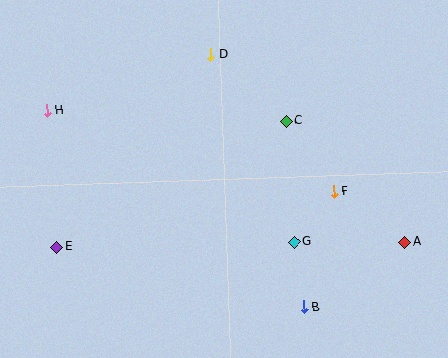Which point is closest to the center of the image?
Point C at (286, 121) is closest to the center.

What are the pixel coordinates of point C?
Point C is at (286, 121).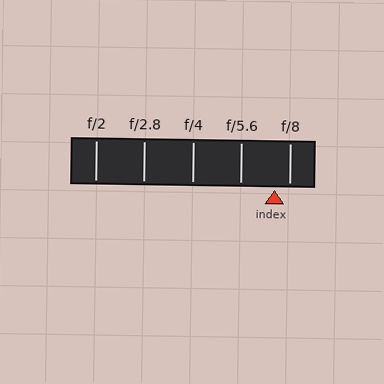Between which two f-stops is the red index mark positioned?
The index mark is between f/5.6 and f/8.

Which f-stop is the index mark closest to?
The index mark is closest to f/8.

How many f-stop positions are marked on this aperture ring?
There are 5 f-stop positions marked.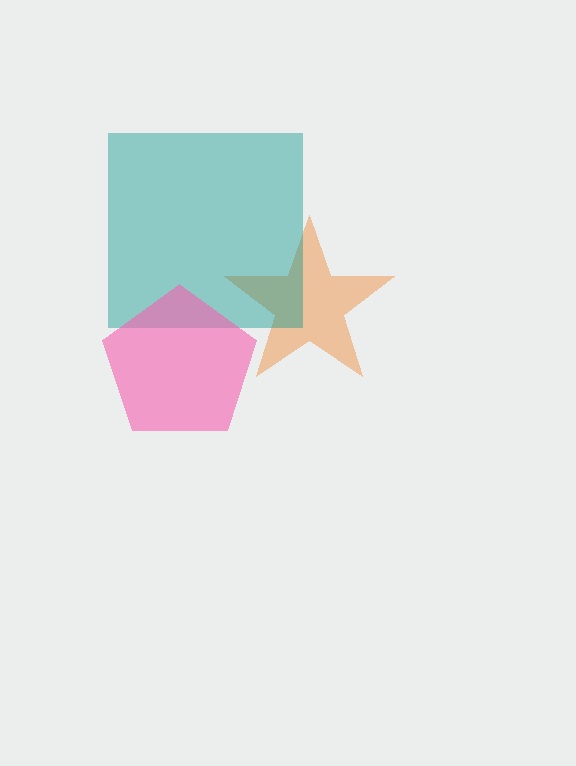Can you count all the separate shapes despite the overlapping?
Yes, there are 3 separate shapes.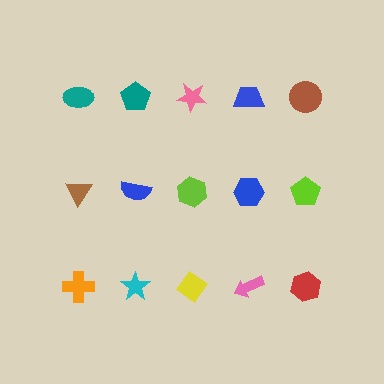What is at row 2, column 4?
A blue hexagon.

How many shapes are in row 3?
5 shapes.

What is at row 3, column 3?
A yellow diamond.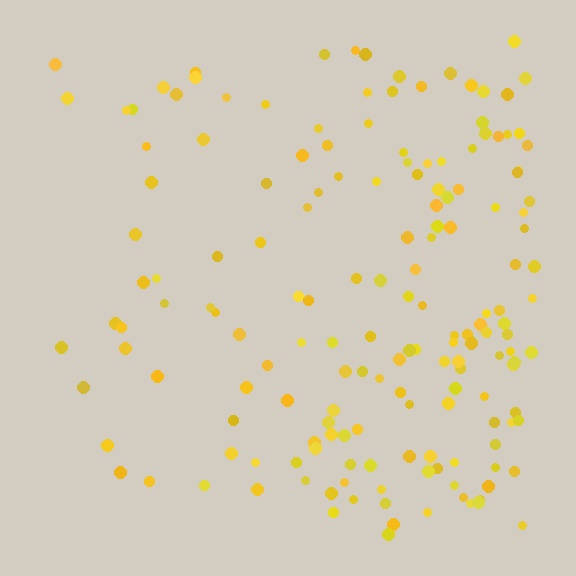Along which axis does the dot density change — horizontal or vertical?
Horizontal.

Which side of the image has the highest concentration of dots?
The right.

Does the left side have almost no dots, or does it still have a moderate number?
Still a moderate number, just noticeably fewer than the right.